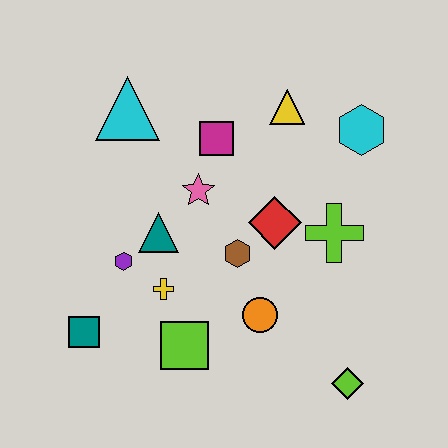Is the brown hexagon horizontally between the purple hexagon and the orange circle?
Yes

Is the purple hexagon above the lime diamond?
Yes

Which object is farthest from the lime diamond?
The cyan triangle is farthest from the lime diamond.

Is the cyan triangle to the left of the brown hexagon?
Yes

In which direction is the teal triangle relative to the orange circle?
The teal triangle is to the left of the orange circle.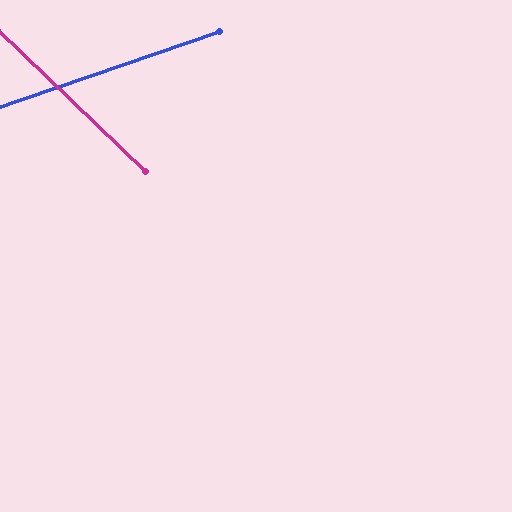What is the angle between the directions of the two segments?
Approximately 63 degrees.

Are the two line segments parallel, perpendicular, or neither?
Neither parallel nor perpendicular — they differ by about 63°.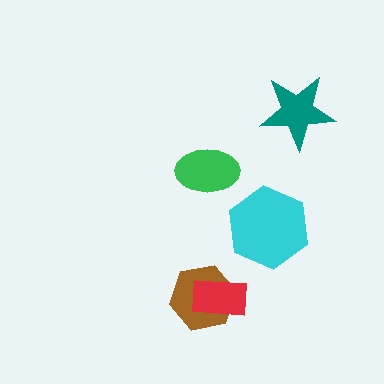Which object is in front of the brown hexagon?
The red rectangle is in front of the brown hexagon.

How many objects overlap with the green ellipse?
0 objects overlap with the green ellipse.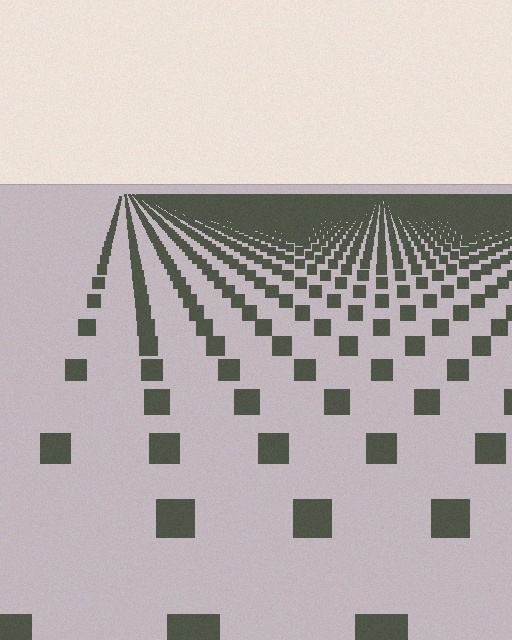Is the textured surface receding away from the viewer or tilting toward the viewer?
The surface is receding away from the viewer. Texture elements get smaller and denser toward the top.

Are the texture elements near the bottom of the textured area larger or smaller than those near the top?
Larger. Near the bottom, elements are closer to the viewer and appear at a bigger on-screen size.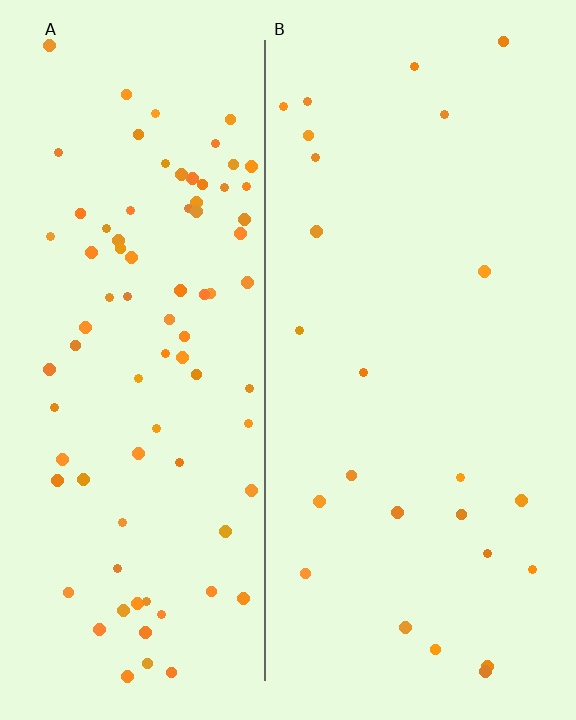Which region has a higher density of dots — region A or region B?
A (the left).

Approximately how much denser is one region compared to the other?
Approximately 3.4× — region A over region B.